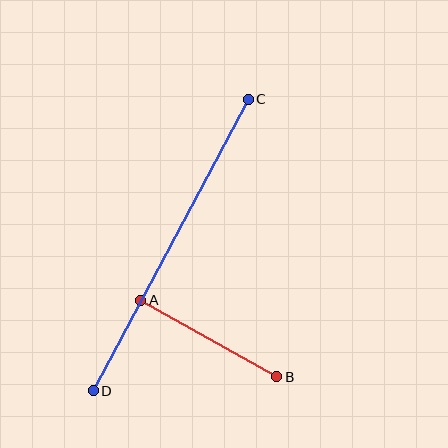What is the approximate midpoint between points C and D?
The midpoint is at approximately (171, 245) pixels.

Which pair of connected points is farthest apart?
Points C and D are farthest apart.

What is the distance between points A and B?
The distance is approximately 156 pixels.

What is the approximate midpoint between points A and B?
The midpoint is at approximately (209, 339) pixels.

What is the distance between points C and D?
The distance is approximately 330 pixels.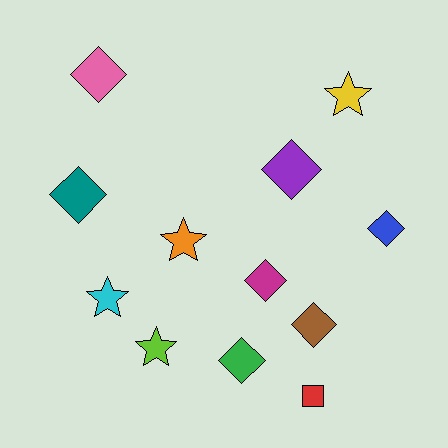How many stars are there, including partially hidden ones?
There are 4 stars.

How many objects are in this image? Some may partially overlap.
There are 12 objects.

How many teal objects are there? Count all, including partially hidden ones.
There is 1 teal object.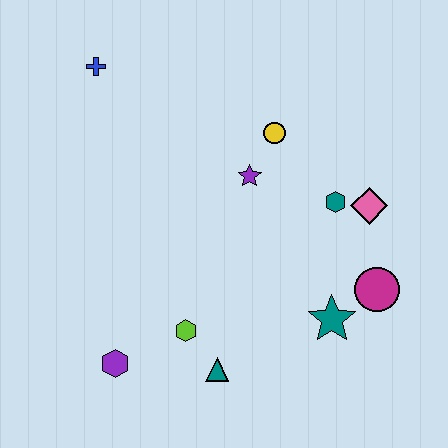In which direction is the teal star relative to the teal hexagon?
The teal star is below the teal hexagon.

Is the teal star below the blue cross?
Yes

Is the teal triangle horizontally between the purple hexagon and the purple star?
Yes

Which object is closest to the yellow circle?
The purple star is closest to the yellow circle.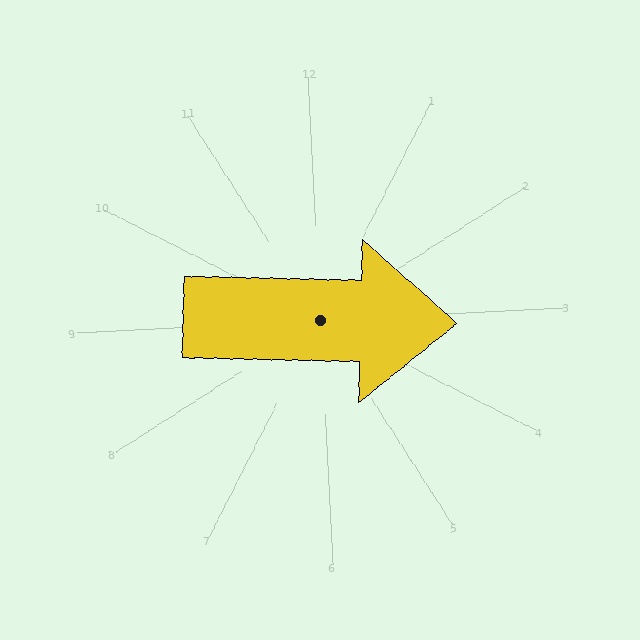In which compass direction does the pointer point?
East.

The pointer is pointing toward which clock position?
Roughly 3 o'clock.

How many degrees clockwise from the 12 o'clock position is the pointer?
Approximately 94 degrees.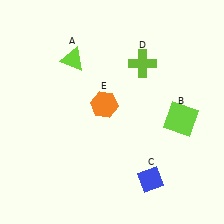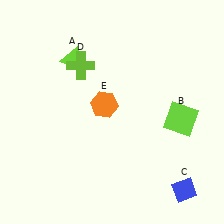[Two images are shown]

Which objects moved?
The objects that moved are: the blue diamond (C), the lime cross (D).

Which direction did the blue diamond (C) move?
The blue diamond (C) moved right.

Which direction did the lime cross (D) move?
The lime cross (D) moved left.